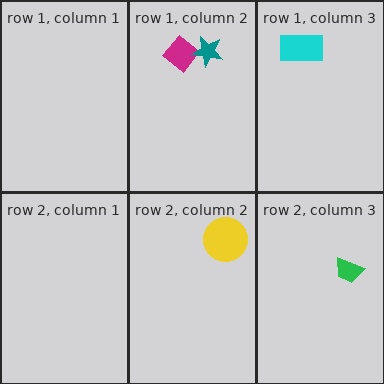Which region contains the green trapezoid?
The row 2, column 3 region.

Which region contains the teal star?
The row 1, column 2 region.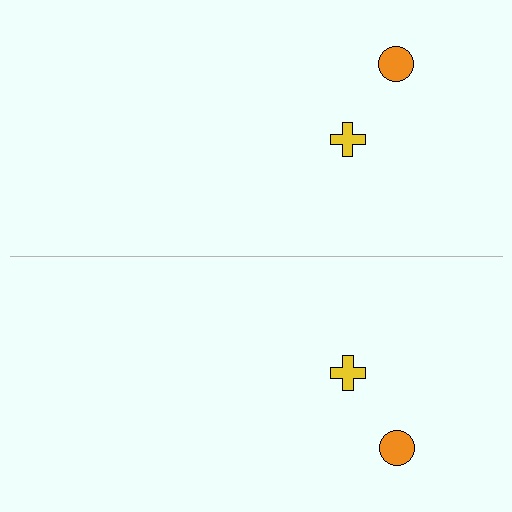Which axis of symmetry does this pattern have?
The pattern has a horizontal axis of symmetry running through the center of the image.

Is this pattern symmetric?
Yes, this pattern has bilateral (reflection) symmetry.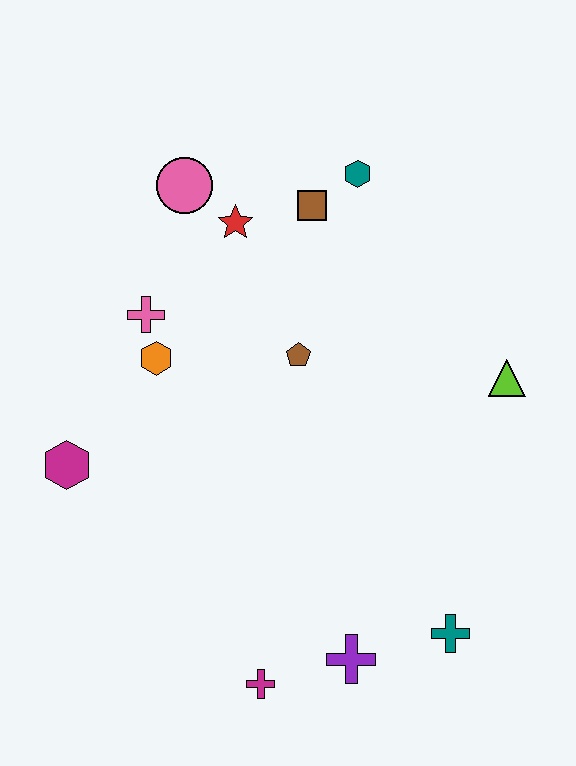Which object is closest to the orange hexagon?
The pink cross is closest to the orange hexagon.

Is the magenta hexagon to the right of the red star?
No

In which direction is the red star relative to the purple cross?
The red star is above the purple cross.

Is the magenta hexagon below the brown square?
Yes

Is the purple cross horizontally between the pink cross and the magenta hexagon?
No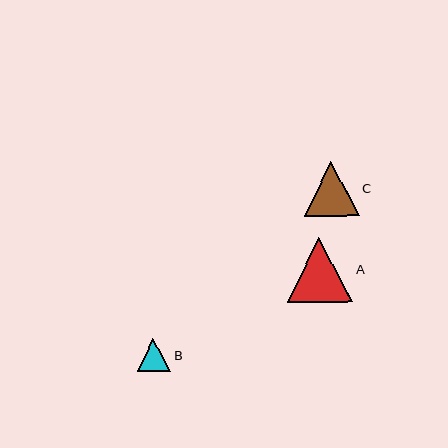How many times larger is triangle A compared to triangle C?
Triangle A is approximately 1.2 times the size of triangle C.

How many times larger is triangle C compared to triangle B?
Triangle C is approximately 1.7 times the size of triangle B.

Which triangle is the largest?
Triangle A is the largest with a size of approximately 66 pixels.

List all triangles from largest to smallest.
From largest to smallest: A, C, B.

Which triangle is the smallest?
Triangle B is the smallest with a size of approximately 33 pixels.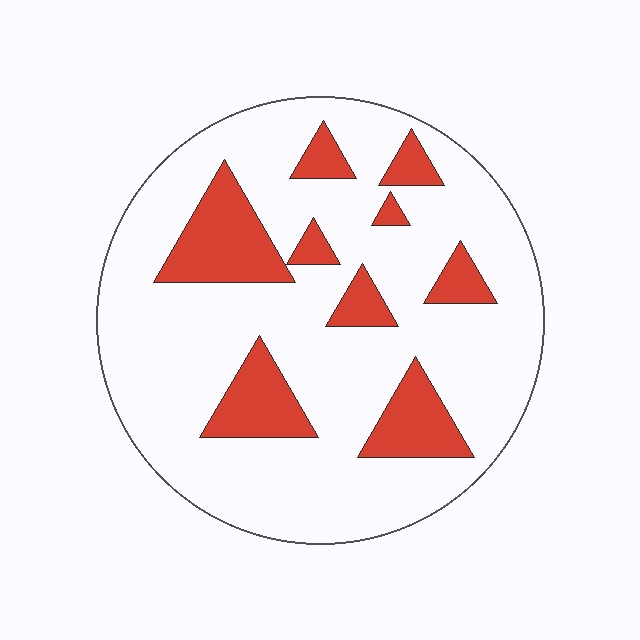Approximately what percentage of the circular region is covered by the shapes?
Approximately 20%.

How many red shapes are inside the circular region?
9.